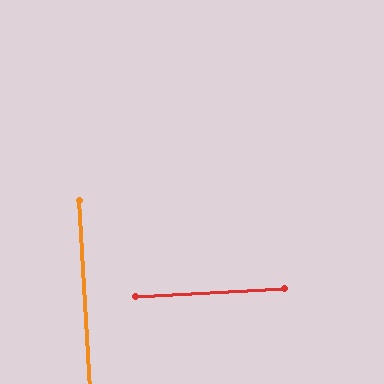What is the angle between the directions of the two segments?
Approximately 90 degrees.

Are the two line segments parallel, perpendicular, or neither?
Perpendicular — they meet at approximately 90°.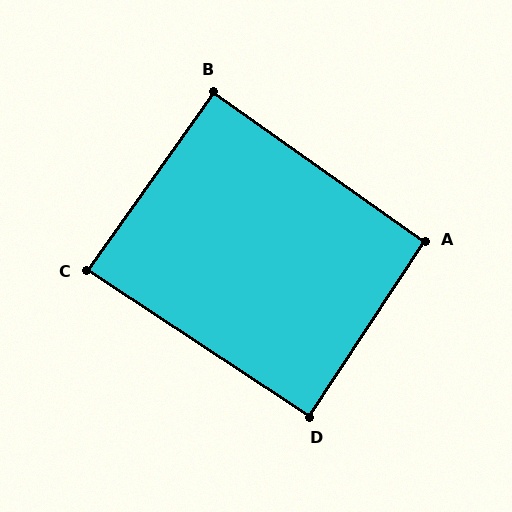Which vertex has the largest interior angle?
A, at approximately 92 degrees.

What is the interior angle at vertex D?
Approximately 90 degrees (approximately right).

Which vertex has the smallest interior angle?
C, at approximately 88 degrees.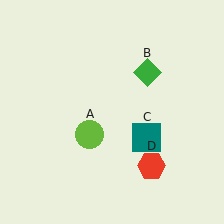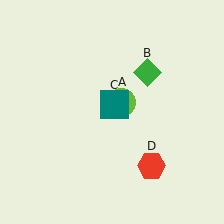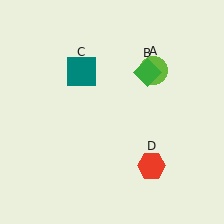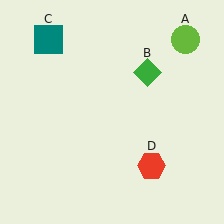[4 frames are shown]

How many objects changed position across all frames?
2 objects changed position: lime circle (object A), teal square (object C).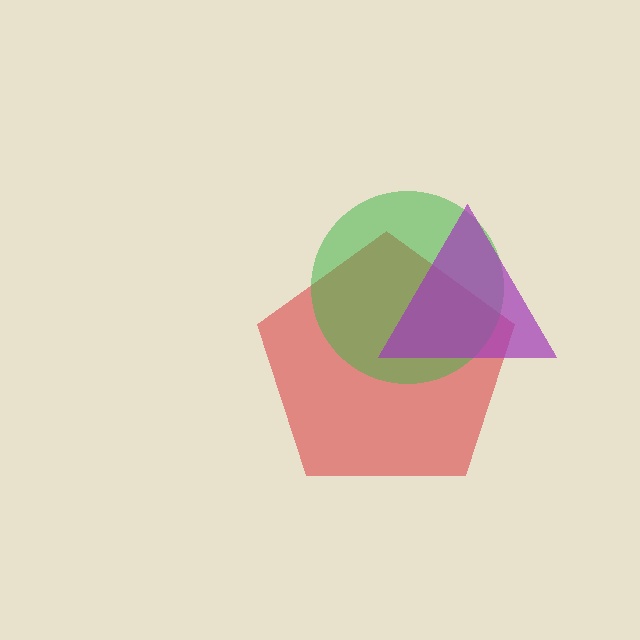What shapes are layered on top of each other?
The layered shapes are: a red pentagon, a green circle, a purple triangle.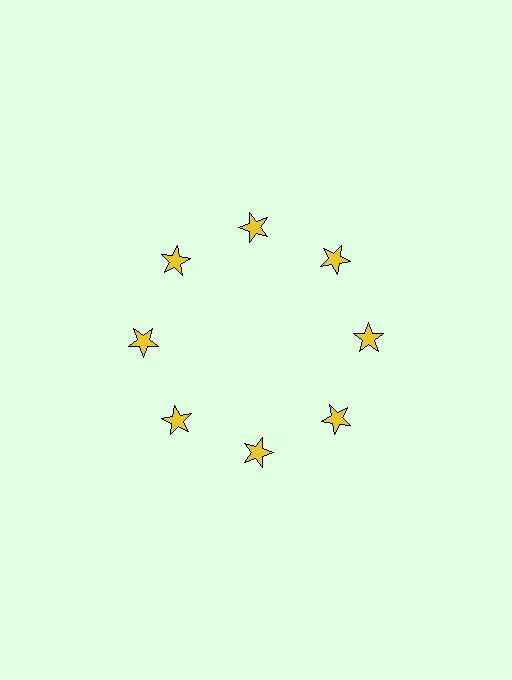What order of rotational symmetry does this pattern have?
This pattern has 8-fold rotational symmetry.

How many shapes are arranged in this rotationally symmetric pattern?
There are 8 shapes, arranged in 8 groups of 1.